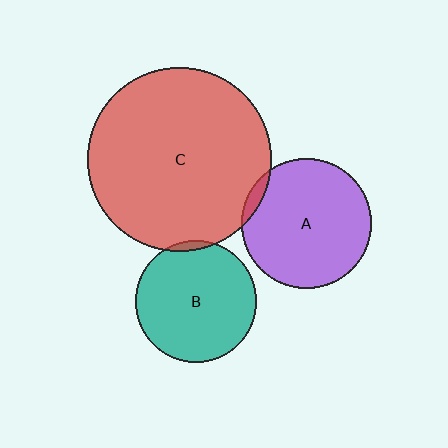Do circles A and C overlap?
Yes.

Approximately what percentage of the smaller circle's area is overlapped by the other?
Approximately 5%.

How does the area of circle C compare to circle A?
Approximately 2.0 times.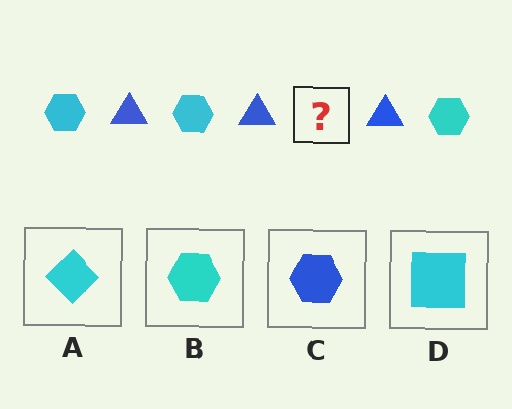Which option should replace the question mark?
Option B.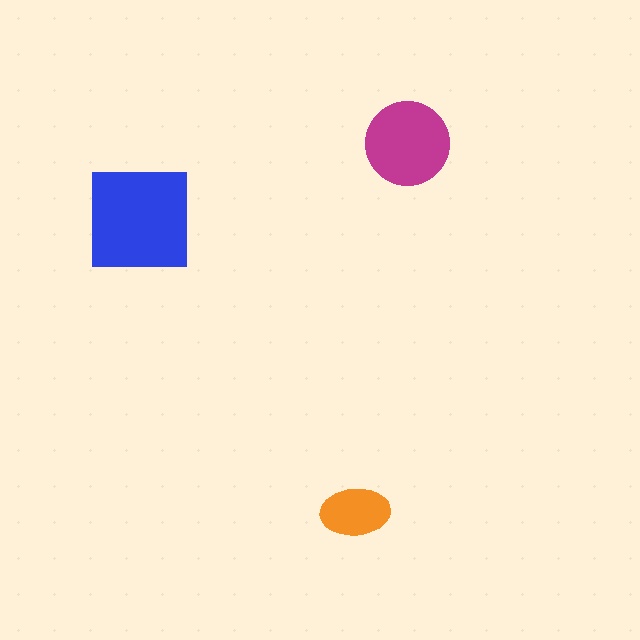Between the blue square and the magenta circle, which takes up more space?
The blue square.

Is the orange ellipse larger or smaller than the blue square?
Smaller.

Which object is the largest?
The blue square.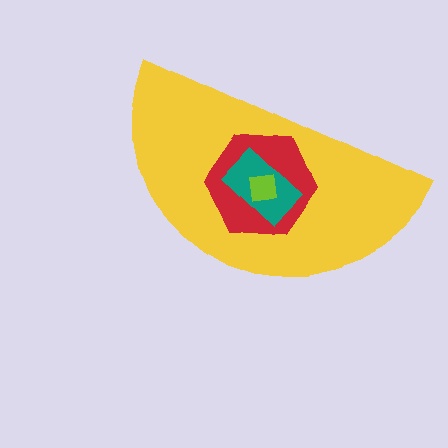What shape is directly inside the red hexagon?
The teal rectangle.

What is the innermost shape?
The lime square.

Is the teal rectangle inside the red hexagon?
Yes.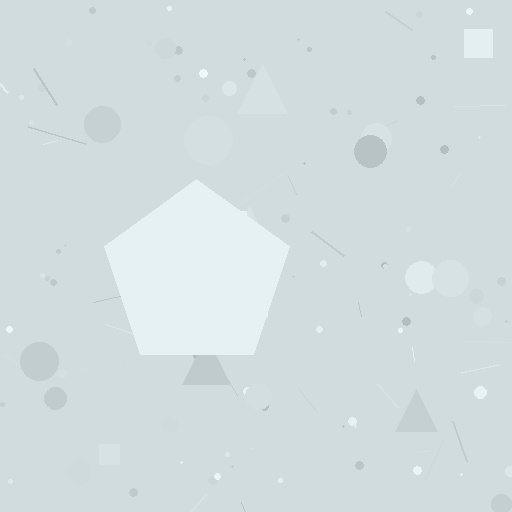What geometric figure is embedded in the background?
A pentagon is embedded in the background.